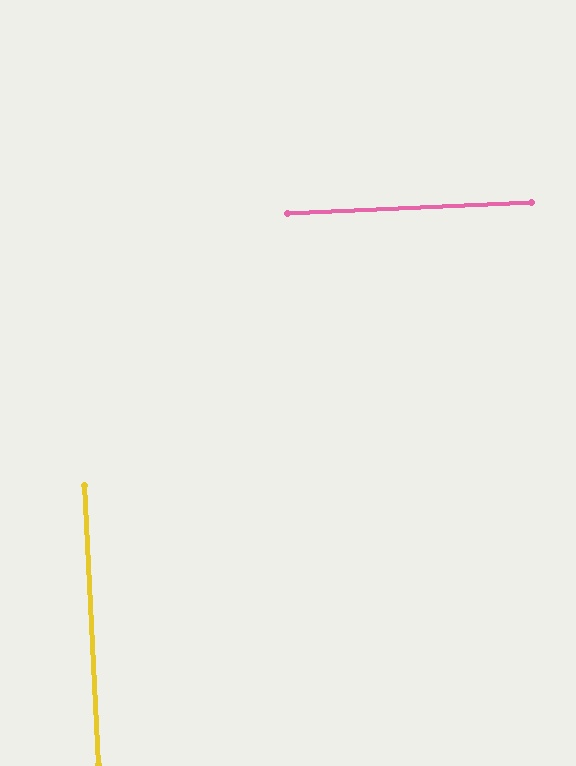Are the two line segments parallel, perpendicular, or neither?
Perpendicular — they meet at approximately 90°.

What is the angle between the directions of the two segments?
Approximately 90 degrees.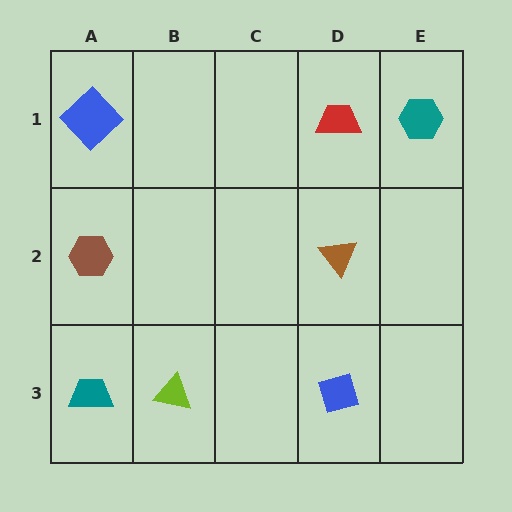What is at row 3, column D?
A blue diamond.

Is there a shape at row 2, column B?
No, that cell is empty.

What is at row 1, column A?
A blue diamond.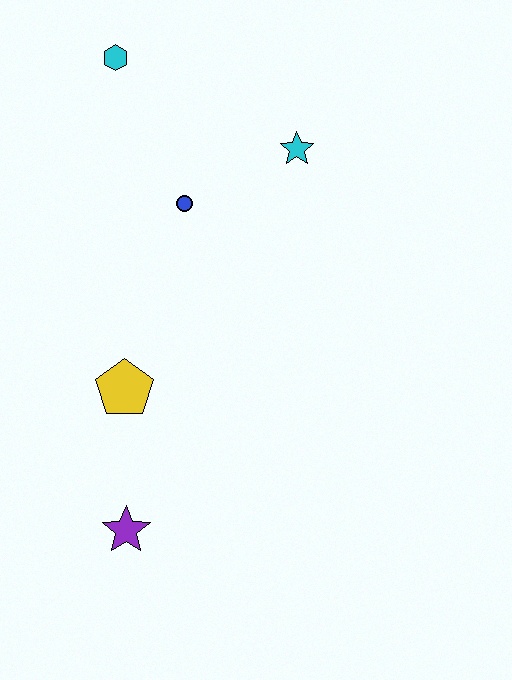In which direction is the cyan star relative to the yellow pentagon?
The cyan star is above the yellow pentagon.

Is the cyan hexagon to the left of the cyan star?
Yes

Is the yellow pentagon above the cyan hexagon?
No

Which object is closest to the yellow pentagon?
The purple star is closest to the yellow pentagon.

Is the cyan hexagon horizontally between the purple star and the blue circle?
No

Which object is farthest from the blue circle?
The purple star is farthest from the blue circle.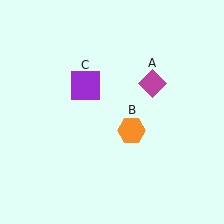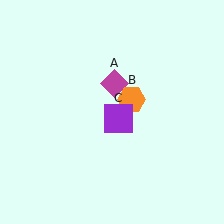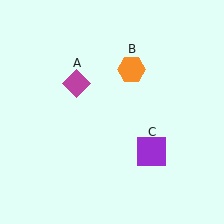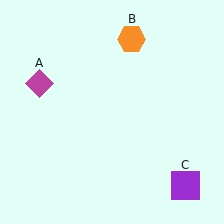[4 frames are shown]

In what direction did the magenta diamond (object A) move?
The magenta diamond (object A) moved left.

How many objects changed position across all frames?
3 objects changed position: magenta diamond (object A), orange hexagon (object B), purple square (object C).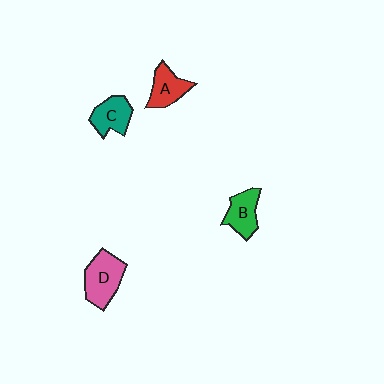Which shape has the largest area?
Shape D (pink).